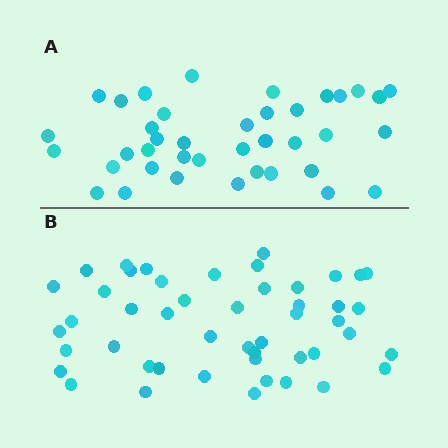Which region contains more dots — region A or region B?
Region B (the bottom region) has more dots.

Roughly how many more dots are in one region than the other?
Region B has roughly 8 or so more dots than region A.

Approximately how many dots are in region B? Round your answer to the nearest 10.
About 50 dots. (The exact count is 48, which rounds to 50.)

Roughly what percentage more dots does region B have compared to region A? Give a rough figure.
About 25% more.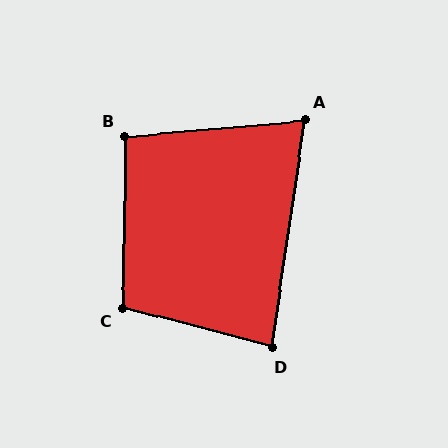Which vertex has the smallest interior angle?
A, at approximately 76 degrees.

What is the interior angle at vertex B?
Approximately 96 degrees (obtuse).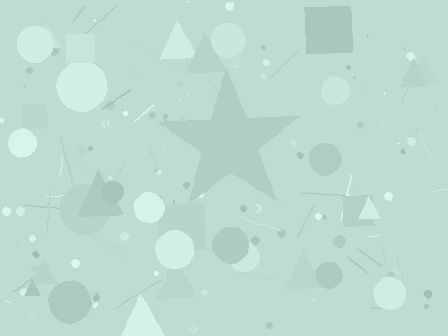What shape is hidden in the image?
A star is hidden in the image.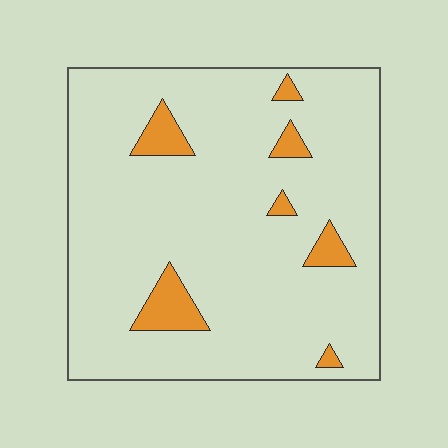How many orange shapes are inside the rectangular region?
7.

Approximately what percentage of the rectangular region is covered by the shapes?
Approximately 10%.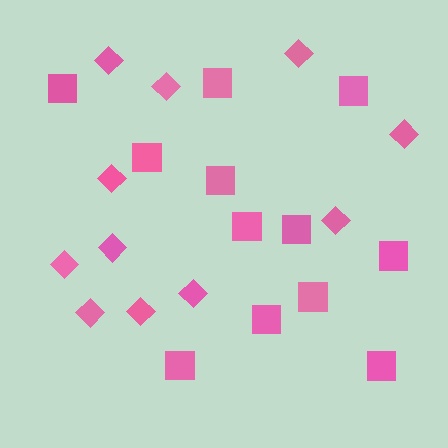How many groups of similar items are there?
There are 2 groups: one group of diamonds (11) and one group of squares (12).